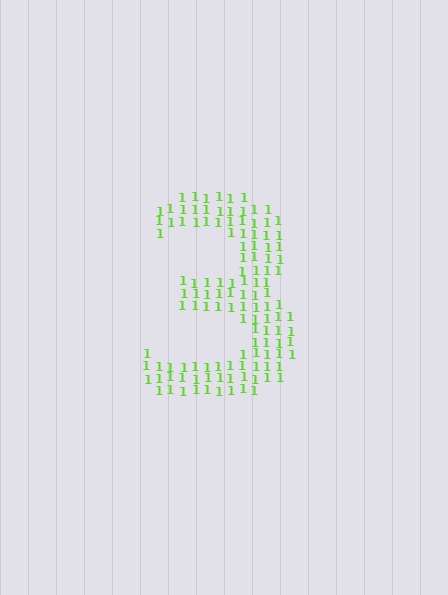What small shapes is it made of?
It is made of small digit 1's.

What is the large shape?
The large shape is the digit 3.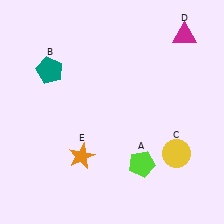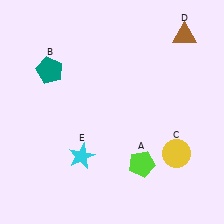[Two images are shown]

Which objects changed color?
D changed from magenta to brown. E changed from orange to cyan.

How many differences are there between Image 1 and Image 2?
There are 2 differences between the two images.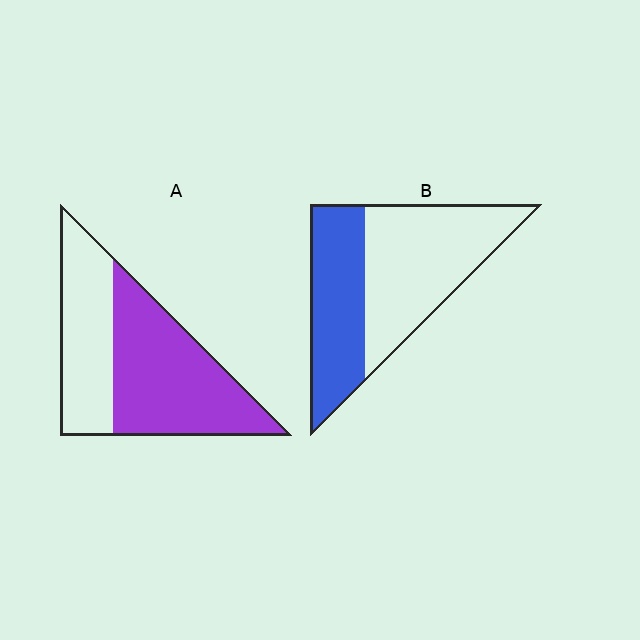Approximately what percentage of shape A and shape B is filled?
A is approximately 60% and B is approximately 40%.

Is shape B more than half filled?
No.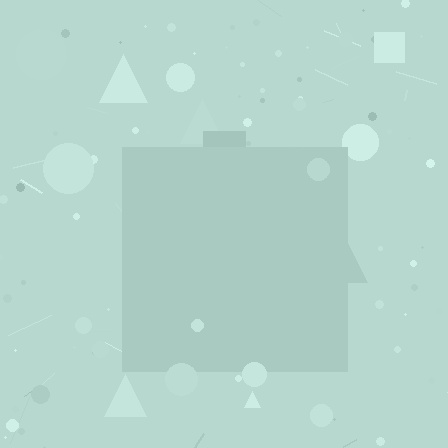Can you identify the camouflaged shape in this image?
The camouflaged shape is a square.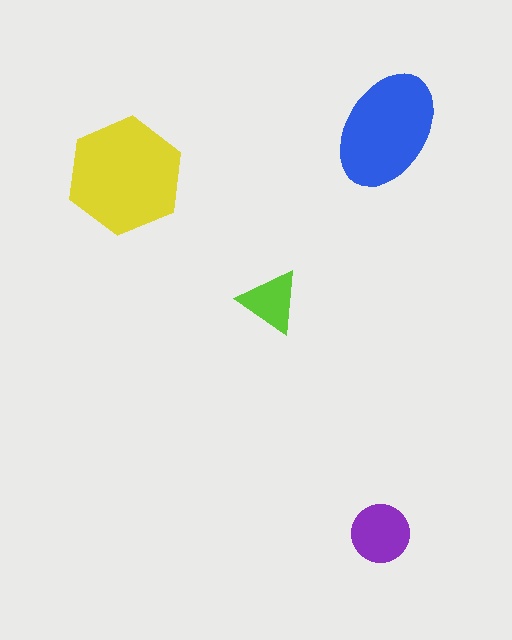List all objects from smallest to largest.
The lime triangle, the purple circle, the blue ellipse, the yellow hexagon.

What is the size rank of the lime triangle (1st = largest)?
4th.